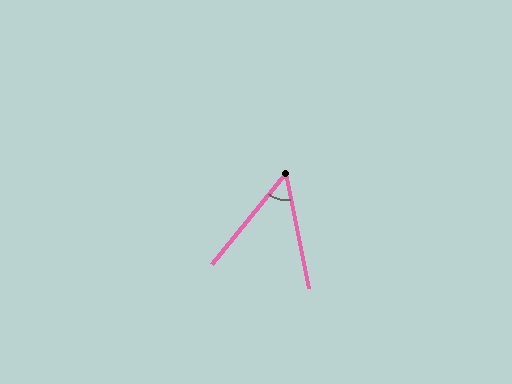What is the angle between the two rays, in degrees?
Approximately 50 degrees.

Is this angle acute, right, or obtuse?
It is acute.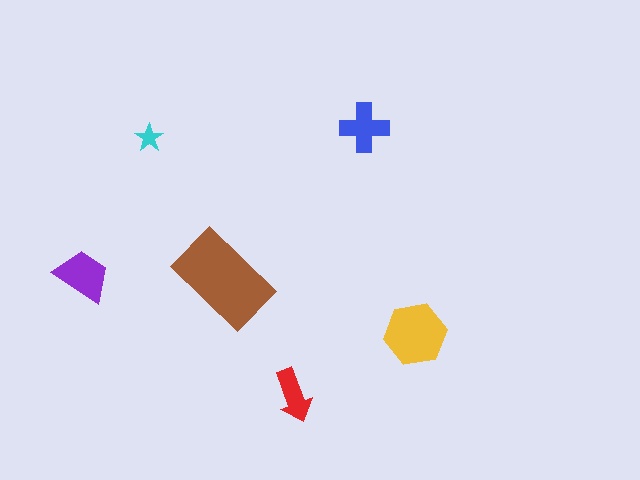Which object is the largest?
The brown rectangle.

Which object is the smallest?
The cyan star.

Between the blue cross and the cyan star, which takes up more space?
The blue cross.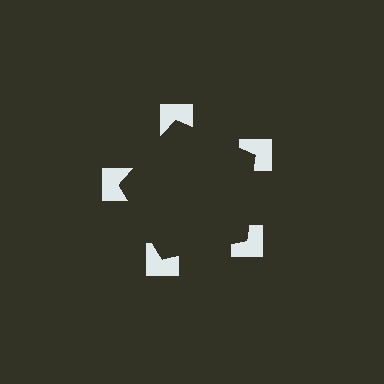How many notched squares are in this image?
There are 5 — one at each vertex of the illusory pentagon.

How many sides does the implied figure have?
5 sides.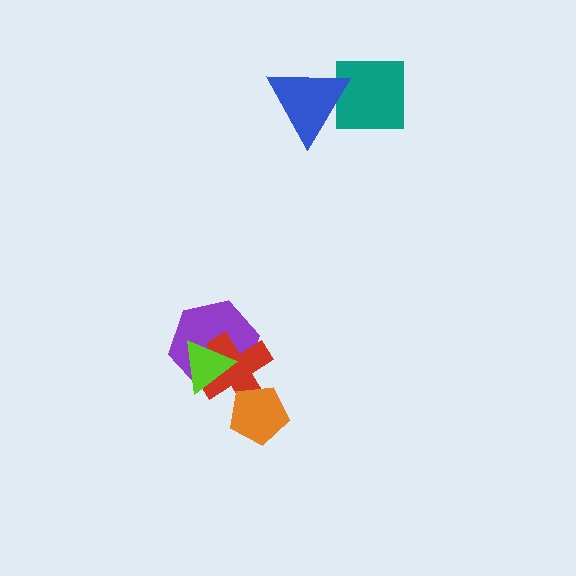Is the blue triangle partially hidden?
No, no other shape covers it.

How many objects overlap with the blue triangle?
1 object overlaps with the blue triangle.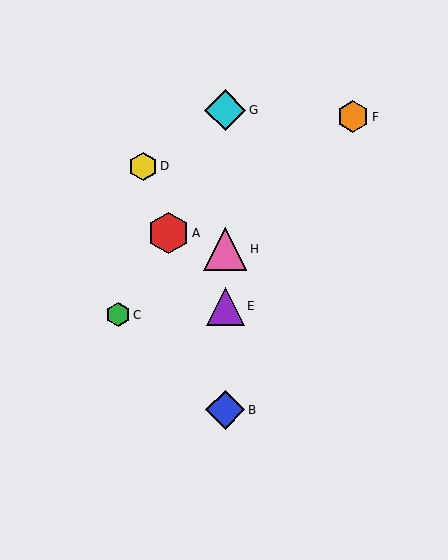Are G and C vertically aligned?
No, G is at x≈225 and C is at x≈118.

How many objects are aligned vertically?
4 objects (B, E, G, H) are aligned vertically.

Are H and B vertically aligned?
Yes, both are at x≈225.